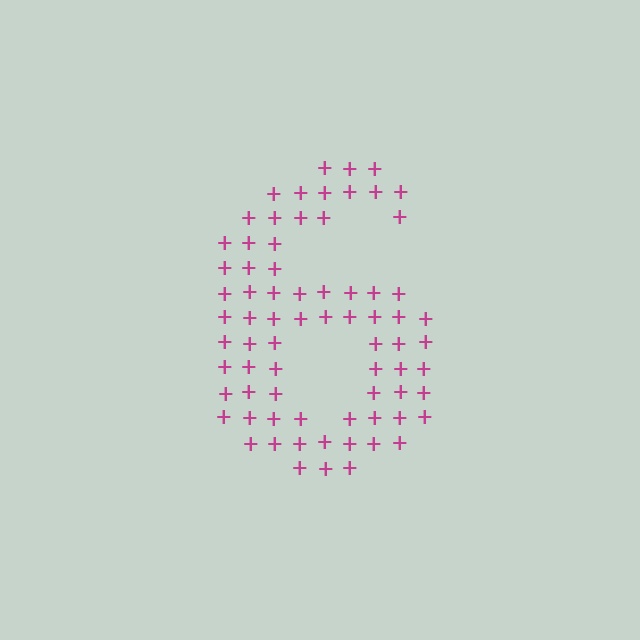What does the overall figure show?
The overall figure shows the digit 6.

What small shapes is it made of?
It is made of small plus signs.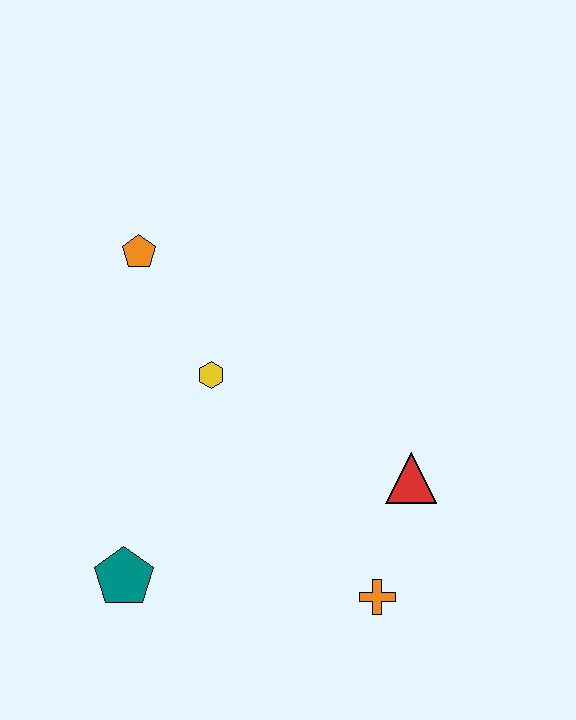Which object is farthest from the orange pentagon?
The orange cross is farthest from the orange pentagon.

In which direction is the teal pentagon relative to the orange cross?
The teal pentagon is to the left of the orange cross.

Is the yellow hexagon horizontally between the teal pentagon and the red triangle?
Yes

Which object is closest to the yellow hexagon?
The orange pentagon is closest to the yellow hexagon.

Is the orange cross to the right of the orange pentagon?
Yes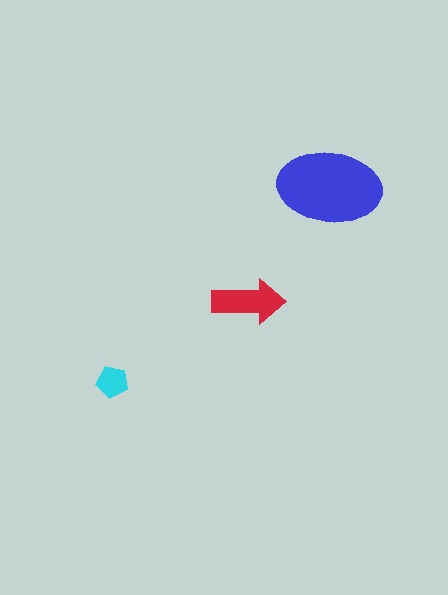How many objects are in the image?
There are 3 objects in the image.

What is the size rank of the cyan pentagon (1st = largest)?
3rd.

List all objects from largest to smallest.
The blue ellipse, the red arrow, the cyan pentagon.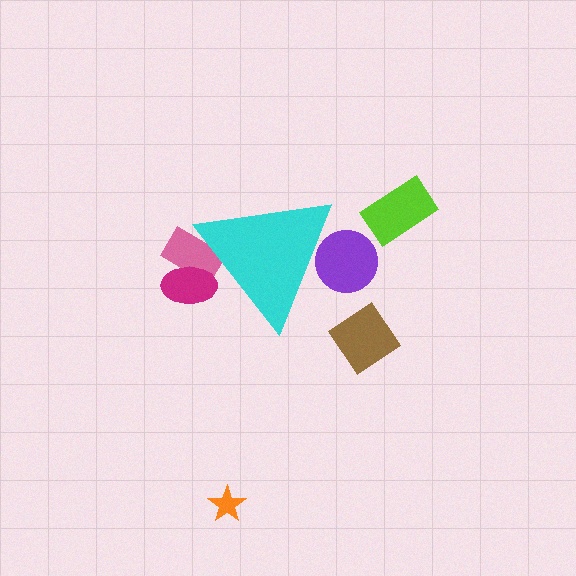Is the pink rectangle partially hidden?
Yes, the pink rectangle is partially hidden behind the cyan triangle.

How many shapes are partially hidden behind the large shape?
3 shapes are partially hidden.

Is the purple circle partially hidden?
Yes, the purple circle is partially hidden behind the cyan triangle.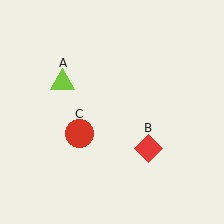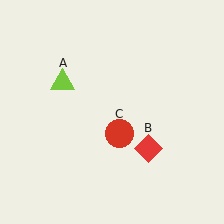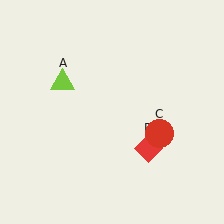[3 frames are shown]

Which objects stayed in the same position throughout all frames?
Lime triangle (object A) and red diamond (object B) remained stationary.